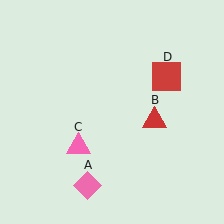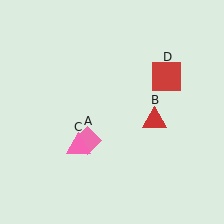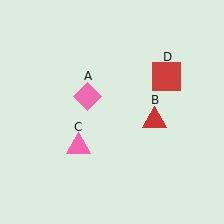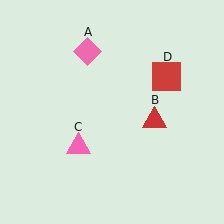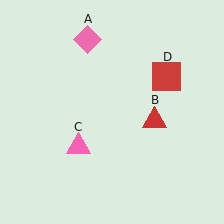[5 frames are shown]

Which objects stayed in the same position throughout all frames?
Red triangle (object B) and pink triangle (object C) and red square (object D) remained stationary.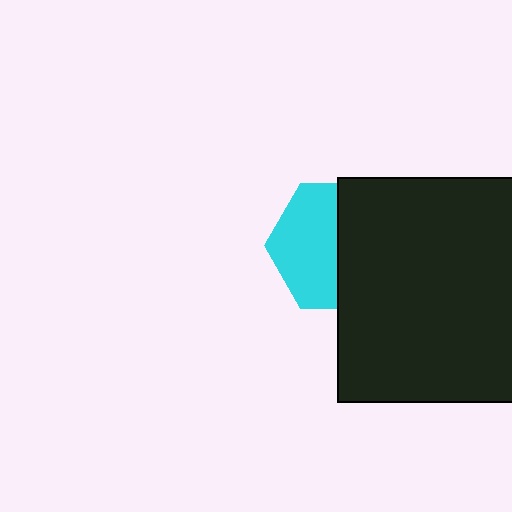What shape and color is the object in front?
The object in front is a black square.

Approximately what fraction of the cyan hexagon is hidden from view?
Roughly 50% of the cyan hexagon is hidden behind the black square.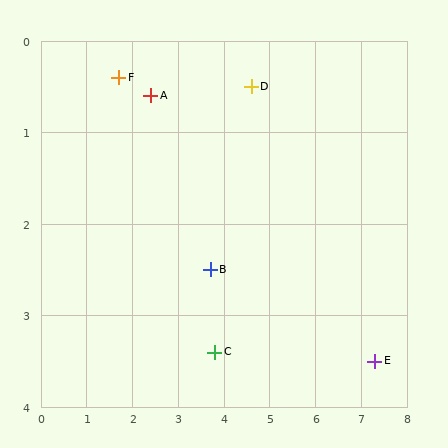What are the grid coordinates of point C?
Point C is at approximately (3.8, 3.4).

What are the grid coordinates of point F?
Point F is at approximately (1.7, 0.4).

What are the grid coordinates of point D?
Point D is at approximately (4.6, 0.5).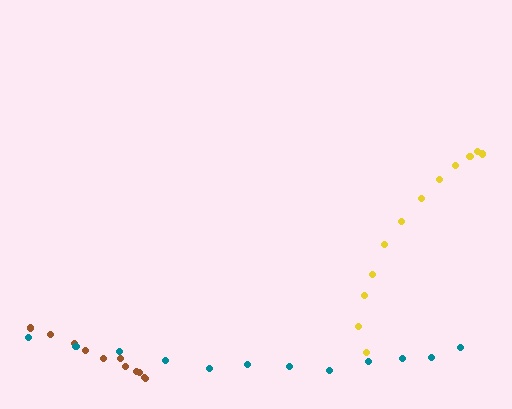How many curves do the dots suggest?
There are 3 distinct paths.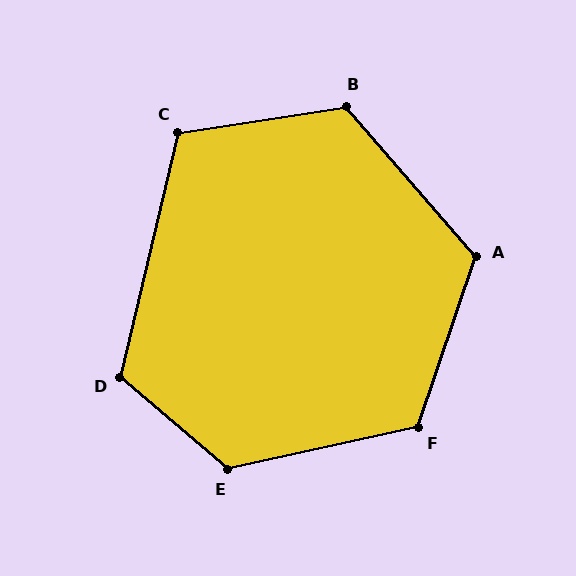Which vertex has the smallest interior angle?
C, at approximately 112 degrees.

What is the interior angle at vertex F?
Approximately 121 degrees (obtuse).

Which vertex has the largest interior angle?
E, at approximately 127 degrees.